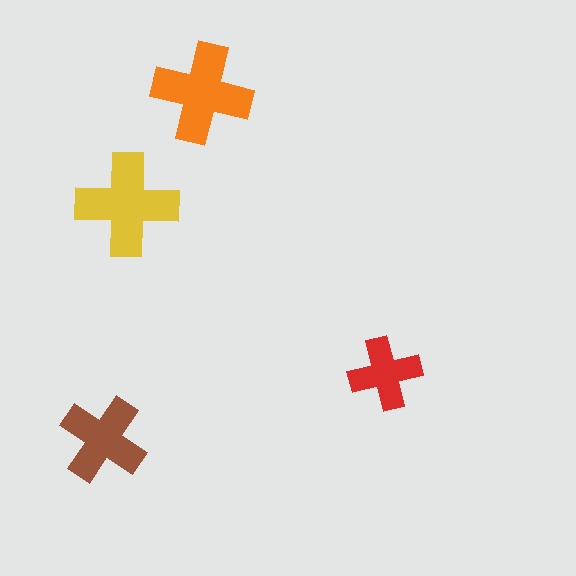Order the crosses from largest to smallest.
the yellow one, the orange one, the brown one, the red one.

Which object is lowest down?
The brown cross is bottommost.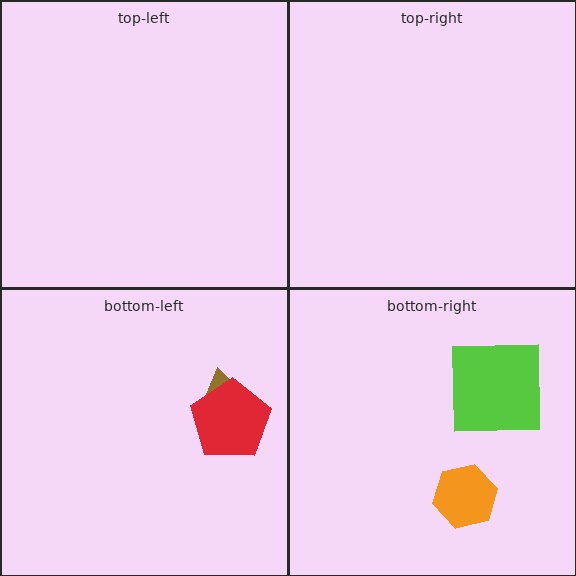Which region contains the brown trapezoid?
The bottom-left region.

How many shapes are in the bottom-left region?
2.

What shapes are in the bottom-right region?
The orange hexagon, the lime square.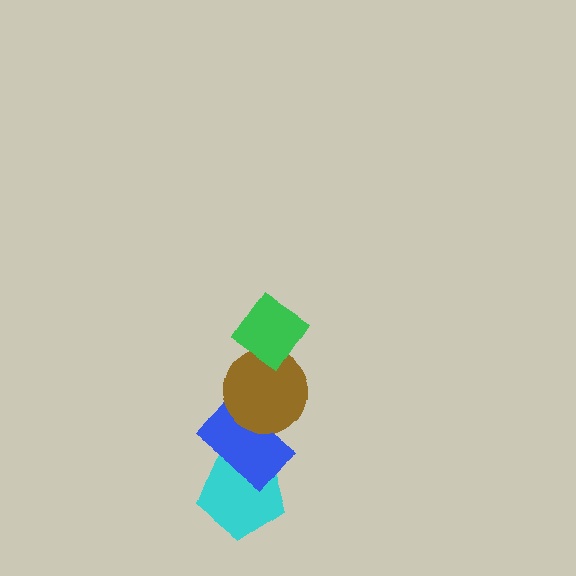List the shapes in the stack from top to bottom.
From top to bottom: the green diamond, the brown circle, the blue rectangle, the cyan pentagon.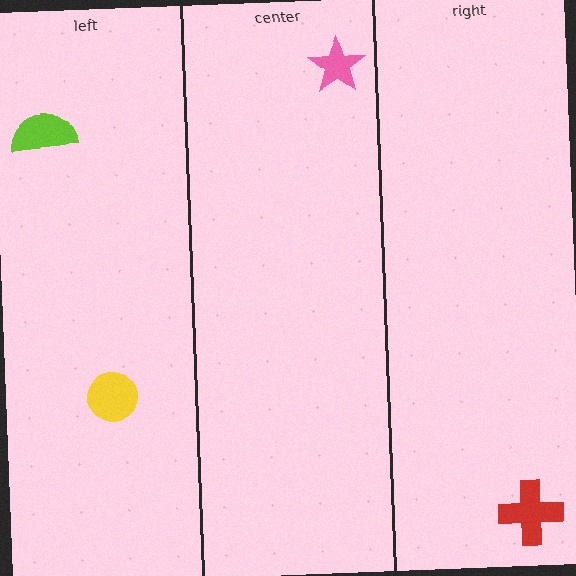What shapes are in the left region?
The lime semicircle, the yellow circle.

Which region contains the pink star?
The center region.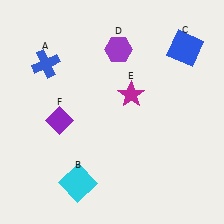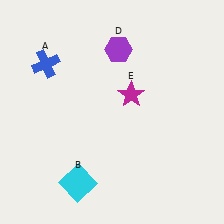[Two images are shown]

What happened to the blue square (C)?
The blue square (C) was removed in Image 2. It was in the top-right area of Image 1.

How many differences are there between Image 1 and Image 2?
There are 2 differences between the two images.